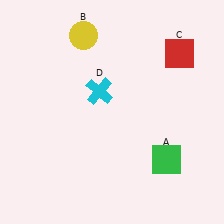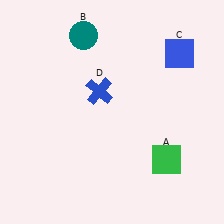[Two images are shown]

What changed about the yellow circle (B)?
In Image 1, B is yellow. In Image 2, it changed to teal.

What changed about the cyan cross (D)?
In Image 1, D is cyan. In Image 2, it changed to blue.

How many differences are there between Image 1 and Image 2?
There are 3 differences between the two images.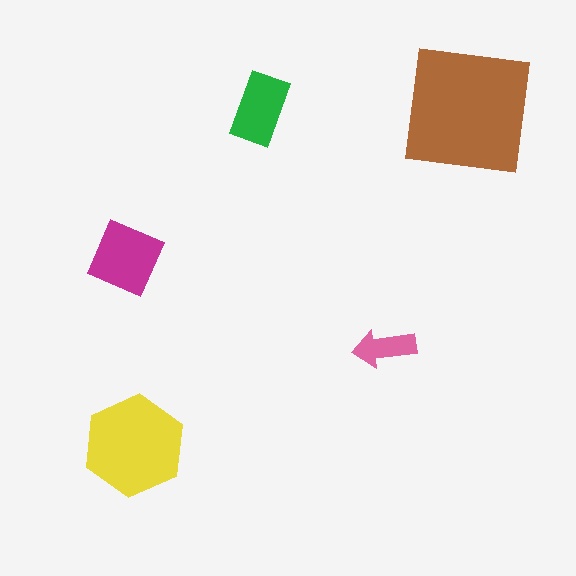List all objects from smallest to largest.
The pink arrow, the green rectangle, the magenta diamond, the yellow hexagon, the brown square.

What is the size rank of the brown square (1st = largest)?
1st.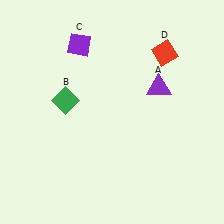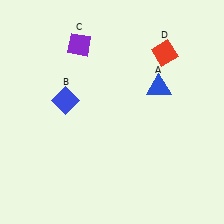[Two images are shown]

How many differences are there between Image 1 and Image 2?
There are 2 differences between the two images.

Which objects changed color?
A changed from purple to blue. B changed from green to blue.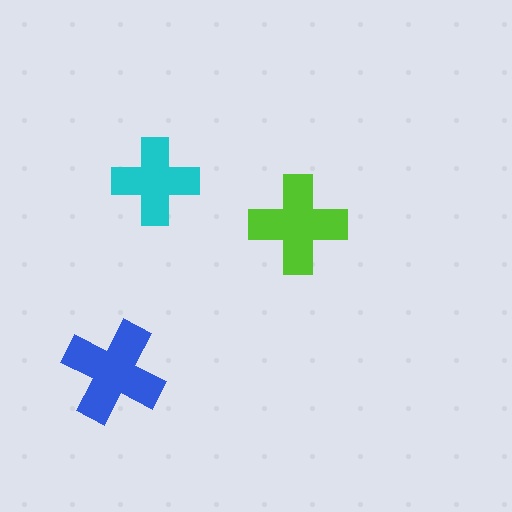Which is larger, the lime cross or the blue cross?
The blue one.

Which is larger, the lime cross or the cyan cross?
The lime one.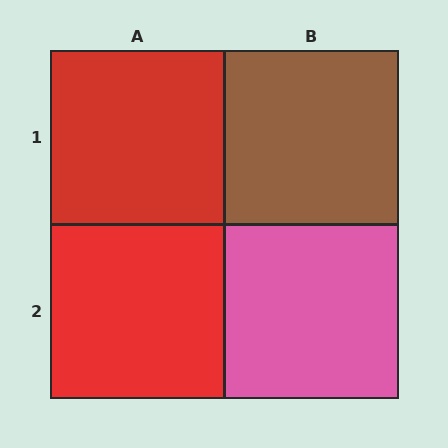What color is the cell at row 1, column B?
Brown.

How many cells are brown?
1 cell is brown.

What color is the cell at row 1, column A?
Red.